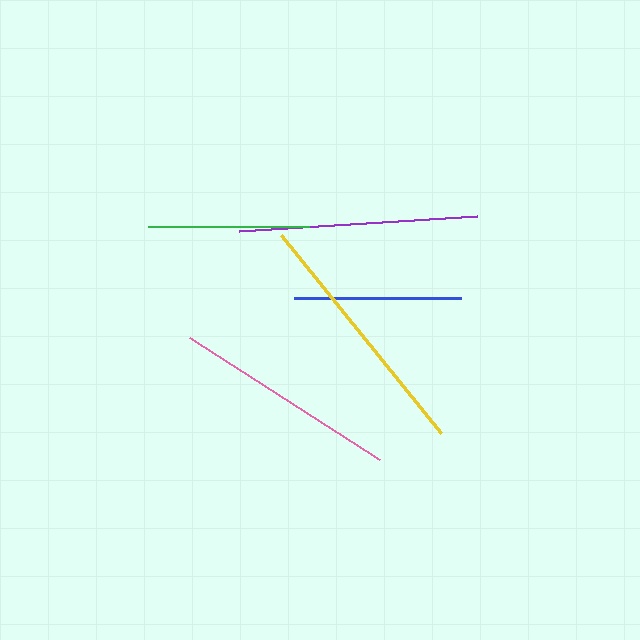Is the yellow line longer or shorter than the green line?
The yellow line is longer than the green line.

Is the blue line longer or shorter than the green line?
The blue line is longer than the green line.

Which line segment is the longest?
The yellow line is the longest at approximately 254 pixels.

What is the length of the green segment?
The green segment is approximately 162 pixels long.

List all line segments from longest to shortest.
From longest to shortest: yellow, purple, pink, blue, green.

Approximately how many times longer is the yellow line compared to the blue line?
The yellow line is approximately 1.5 times the length of the blue line.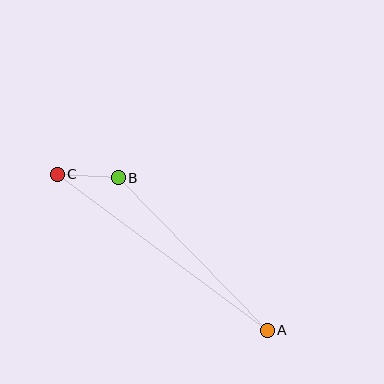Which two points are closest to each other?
Points B and C are closest to each other.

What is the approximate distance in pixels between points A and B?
The distance between A and B is approximately 213 pixels.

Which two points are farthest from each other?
Points A and C are farthest from each other.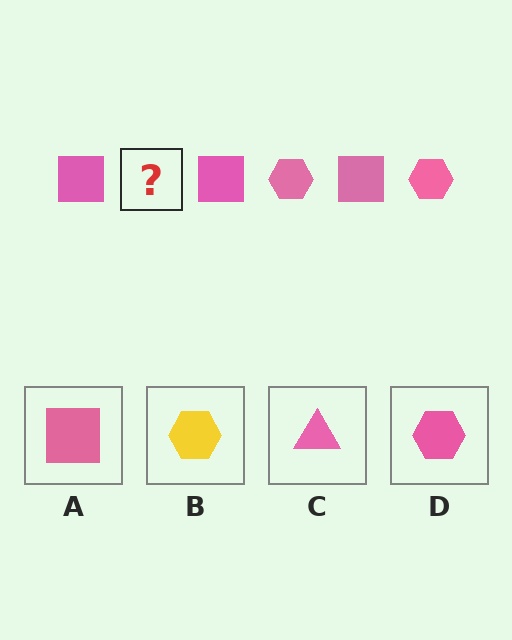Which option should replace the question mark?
Option D.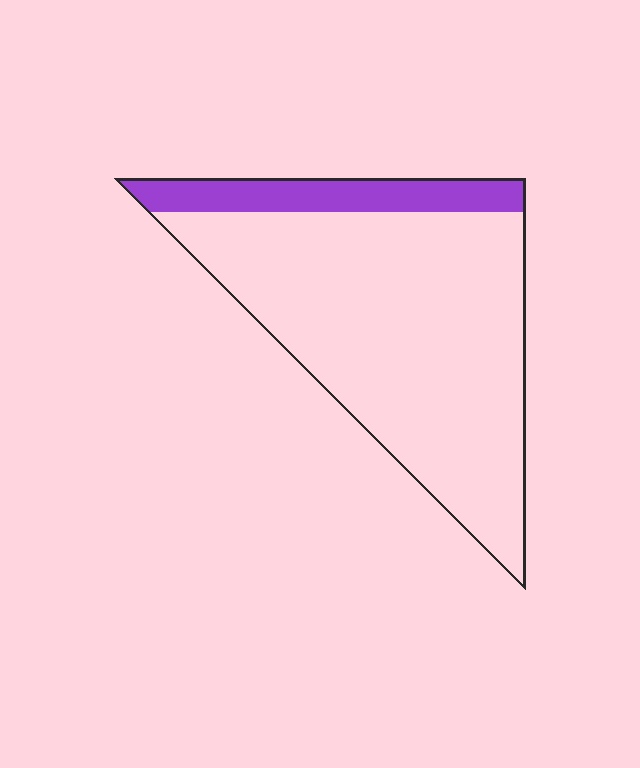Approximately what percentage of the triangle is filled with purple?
Approximately 15%.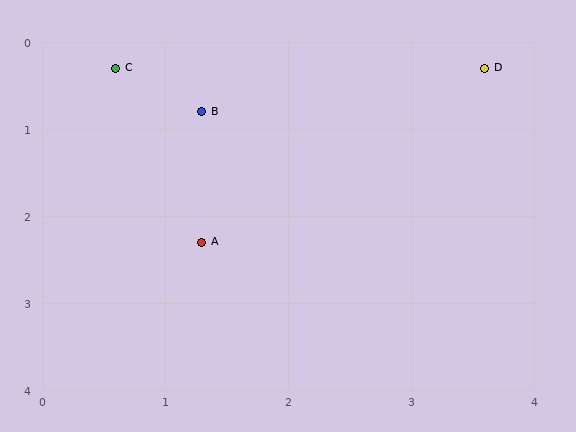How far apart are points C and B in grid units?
Points C and B are about 0.9 grid units apart.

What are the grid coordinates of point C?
Point C is at approximately (0.6, 0.3).